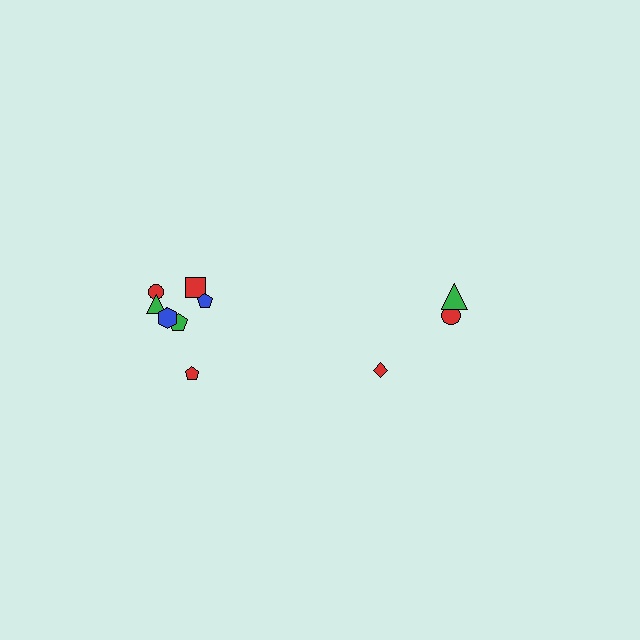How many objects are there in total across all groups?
There are 11 objects.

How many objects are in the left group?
There are 8 objects.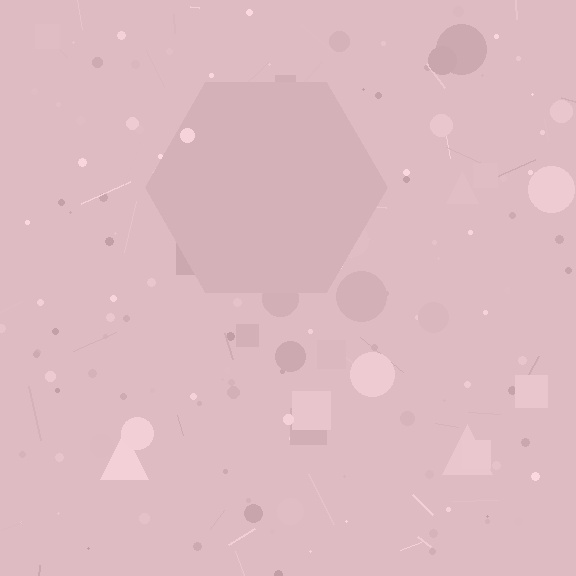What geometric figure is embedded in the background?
A hexagon is embedded in the background.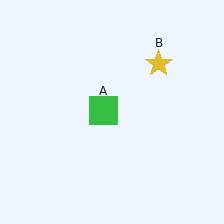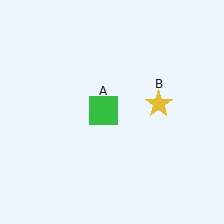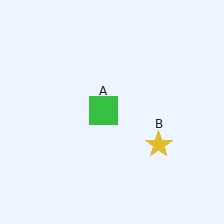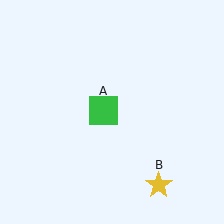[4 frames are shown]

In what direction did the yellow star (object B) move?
The yellow star (object B) moved down.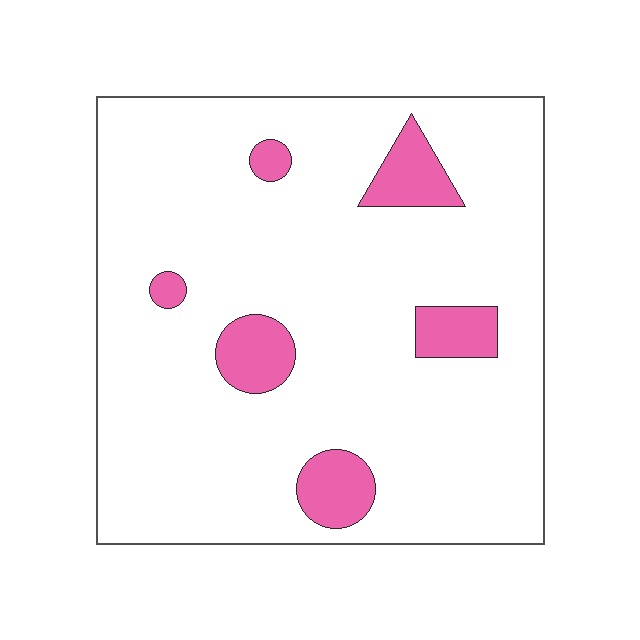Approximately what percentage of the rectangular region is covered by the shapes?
Approximately 10%.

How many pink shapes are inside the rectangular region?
6.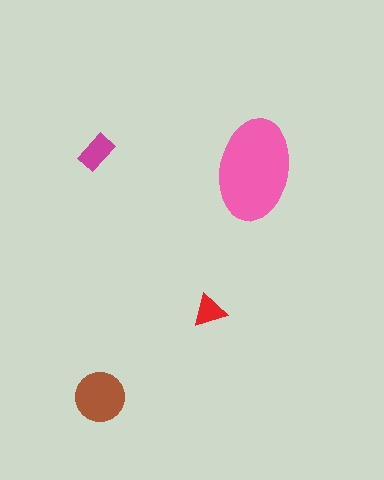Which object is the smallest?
The red triangle.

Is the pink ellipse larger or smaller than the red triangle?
Larger.